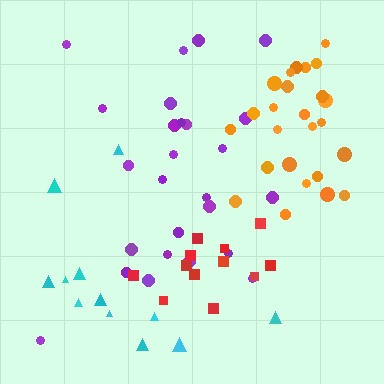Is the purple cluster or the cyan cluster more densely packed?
Purple.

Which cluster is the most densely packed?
Orange.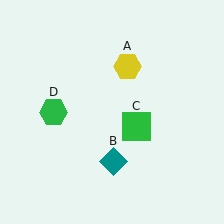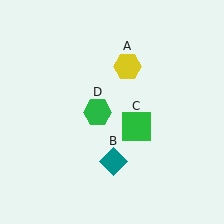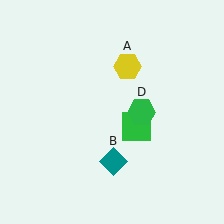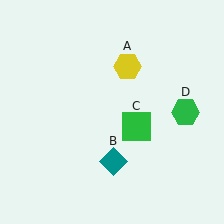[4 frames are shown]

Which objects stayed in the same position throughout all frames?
Yellow hexagon (object A) and teal diamond (object B) and green square (object C) remained stationary.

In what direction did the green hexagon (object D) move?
The green hexagon (object D) moved right.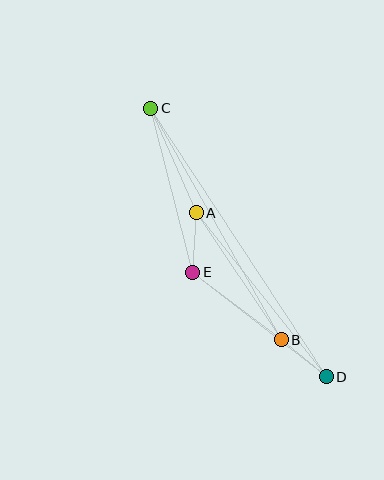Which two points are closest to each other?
Points B and D are closest to each other.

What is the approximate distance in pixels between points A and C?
The distance between A and C is approximately 114 pixels.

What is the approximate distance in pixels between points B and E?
The distance between B and E is approximately 111 pixels.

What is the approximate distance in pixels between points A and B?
The distance between A and B is approximately 153 pixels.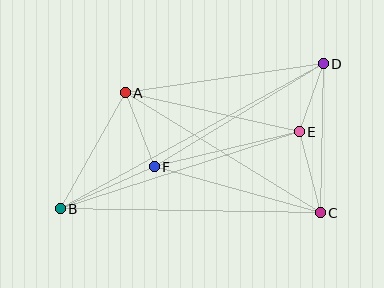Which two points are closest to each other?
Points D and E are closest to each other.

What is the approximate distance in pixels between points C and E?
The distance between C and E is approximately 84 pixels.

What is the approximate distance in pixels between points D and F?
The distance between D and F is approximately 198 pixels.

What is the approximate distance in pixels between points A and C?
The distance between A and C is approximately 229 pixels.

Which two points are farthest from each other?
Points B and D are farthest from each other.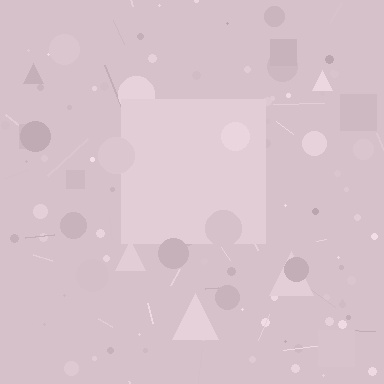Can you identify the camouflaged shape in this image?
The camouflaged shape is a square.